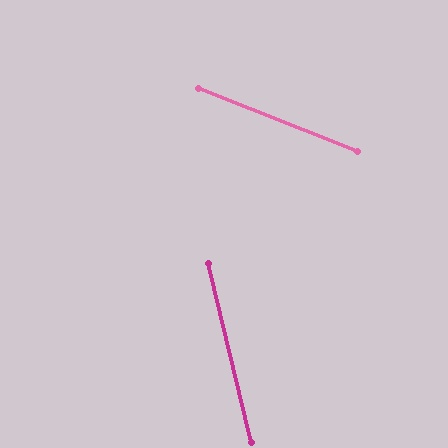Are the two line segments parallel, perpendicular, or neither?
Neither parallel nor perpendicular — they differ by about 55°.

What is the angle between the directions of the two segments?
Approximately 55 degrees.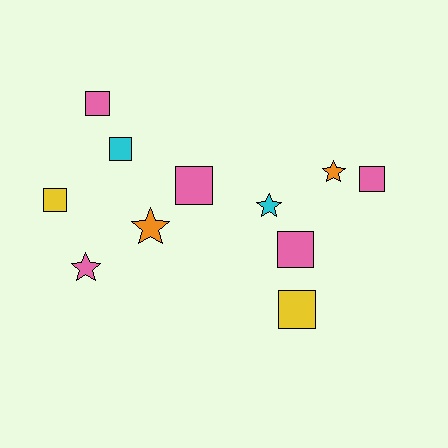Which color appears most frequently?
Pink, with 5 objects.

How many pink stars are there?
There is 1 pink star.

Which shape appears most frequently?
Square, with 7 objects.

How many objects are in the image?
There are 11 objects.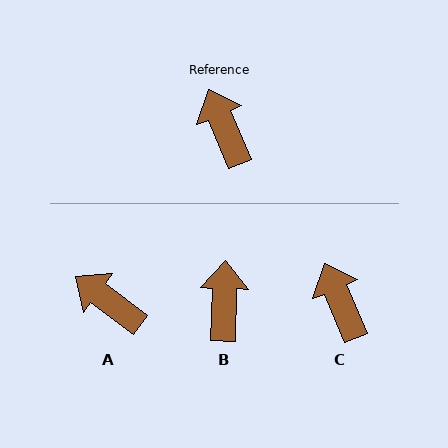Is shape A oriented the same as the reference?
No, it is off by about 30 degrees.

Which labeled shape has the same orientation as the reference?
C.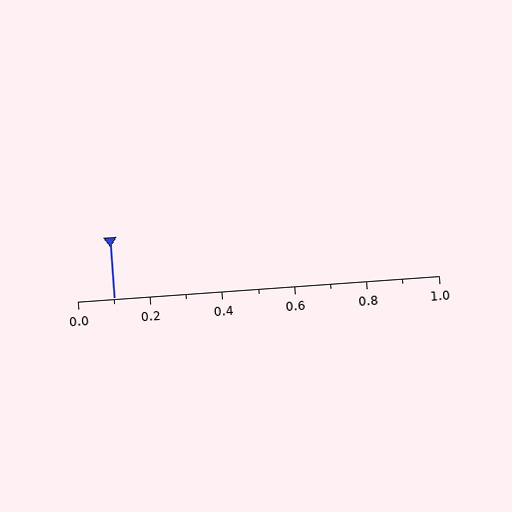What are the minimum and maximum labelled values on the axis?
The axis runs from 0.0 to 1.0.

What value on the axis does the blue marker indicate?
The marker indicates approximately 0.1.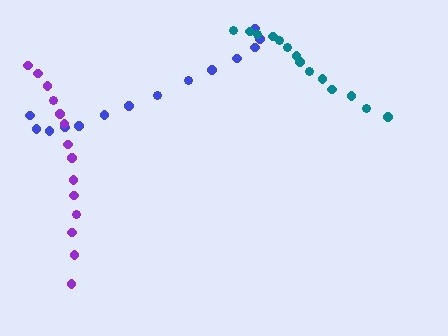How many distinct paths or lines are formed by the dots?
There are 3 distinct paths.